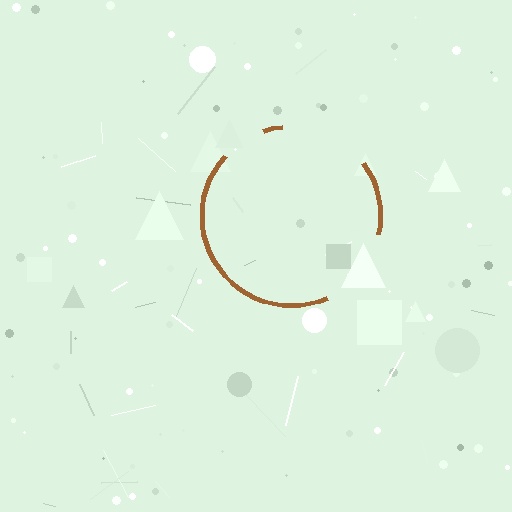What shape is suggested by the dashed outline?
The dashed outline suggests a circle.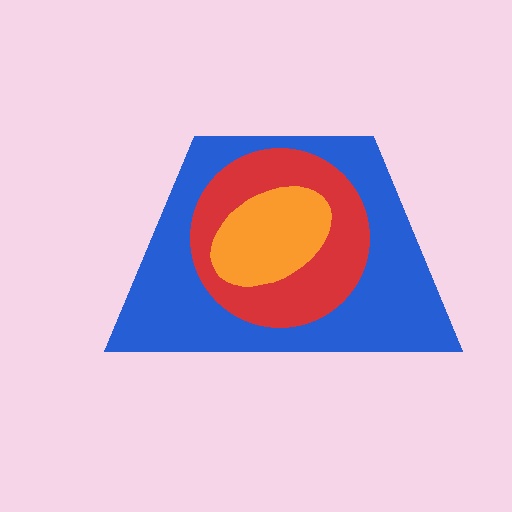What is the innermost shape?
The orange ellipse.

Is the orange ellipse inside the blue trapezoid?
Yes.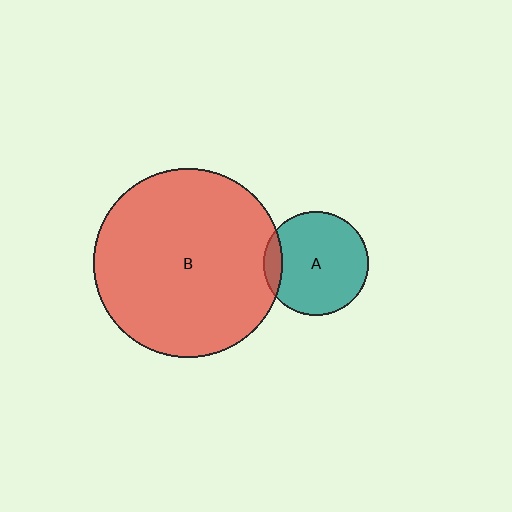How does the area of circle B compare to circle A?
Approximately 3.3 times.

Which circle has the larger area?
Circle B (red).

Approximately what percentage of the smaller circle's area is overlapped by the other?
Approximately 10%.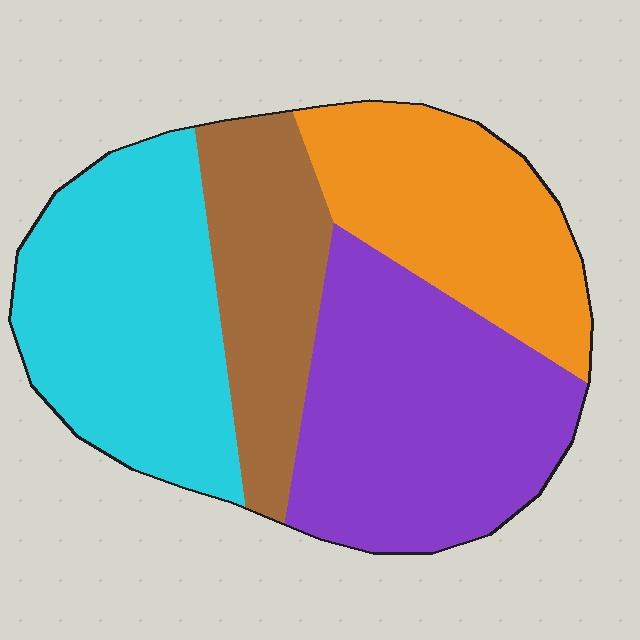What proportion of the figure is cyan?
Cyan covers 29% of the figure.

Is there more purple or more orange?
Purple.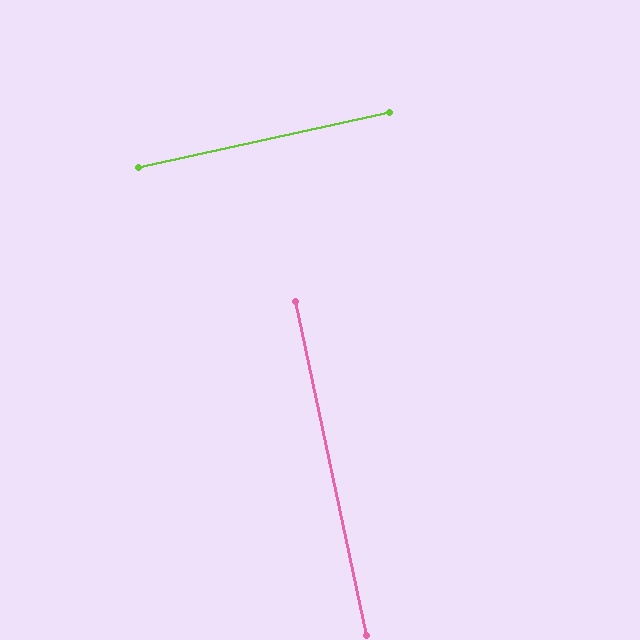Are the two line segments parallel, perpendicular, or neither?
Perpendicular — they meet at approximately 90°.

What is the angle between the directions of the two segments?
Approximately 90 degrees.